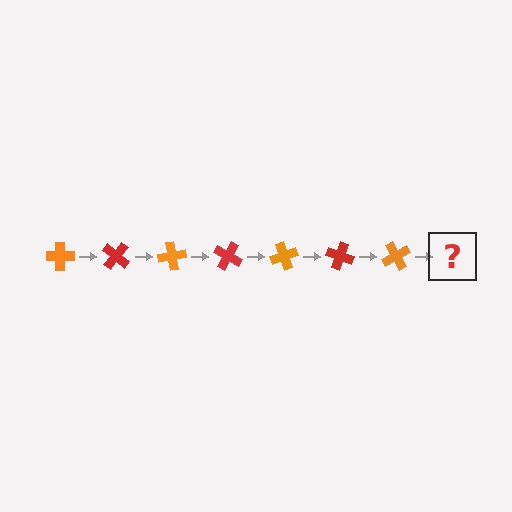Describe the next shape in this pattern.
It should be a red cross, rotated 280 degrees from the start.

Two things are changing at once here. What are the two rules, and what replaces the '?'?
The two rules are that it rotates 40 degrees each step and the color cycles through orange and red. The '?' should be a red cross, rotated 280 degrees from the start.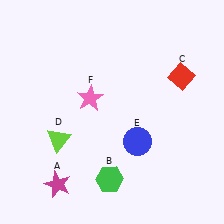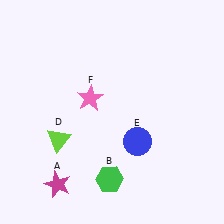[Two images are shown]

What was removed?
The red diamond (C) was removed in Image 2.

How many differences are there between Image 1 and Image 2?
There is 1 difference between the two images.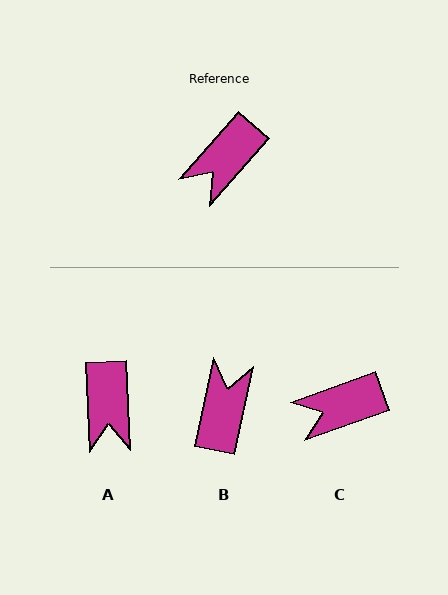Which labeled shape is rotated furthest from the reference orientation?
B, about 150 degrees away.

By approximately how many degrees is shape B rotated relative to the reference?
Approximately 150 degrees clockwise.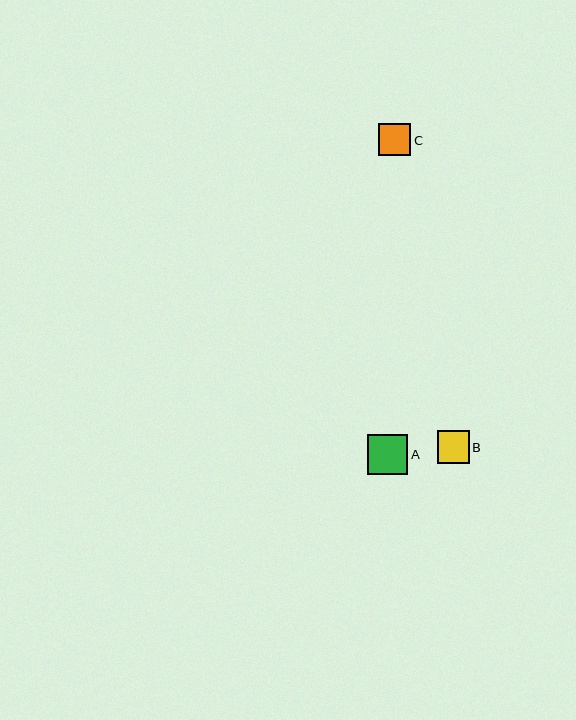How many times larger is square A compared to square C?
Square A is approximately 1.3 times the size of square C.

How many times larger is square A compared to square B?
Square A is approximately 1.2 times the size of square B.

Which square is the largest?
Square A is the largest with a size of approximately 40 pixels.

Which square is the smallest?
Square C is the smallest with a size of approximately 32 pixels.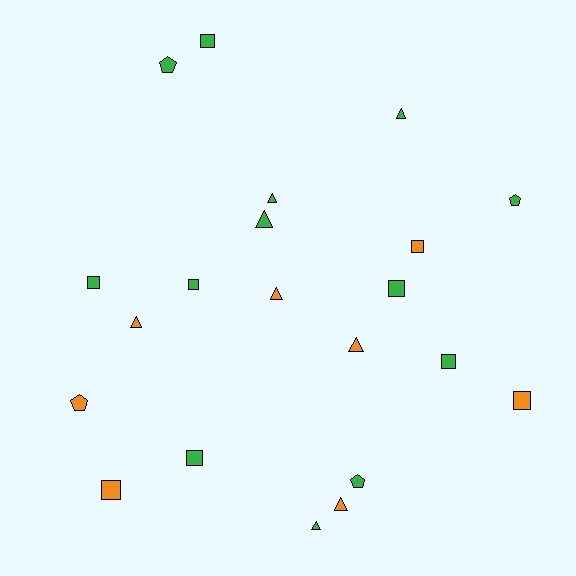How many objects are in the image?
There are 21 objects.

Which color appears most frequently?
Green, with 13 objects.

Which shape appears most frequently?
Square, with 9 objects.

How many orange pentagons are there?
There is 1 orange pentagon.